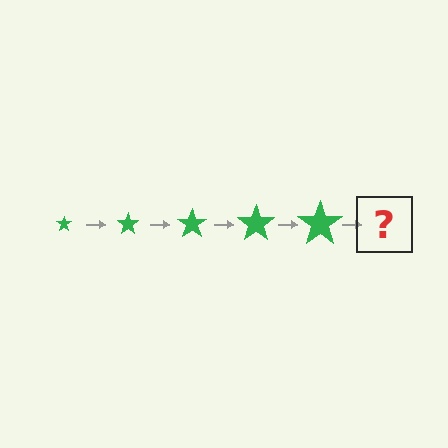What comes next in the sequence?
The next element should be a green star, larger than the previous one.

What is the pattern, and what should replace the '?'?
The pattern is that the star gets progressively larger each step. The '?' should be a green star, larger than the previous one.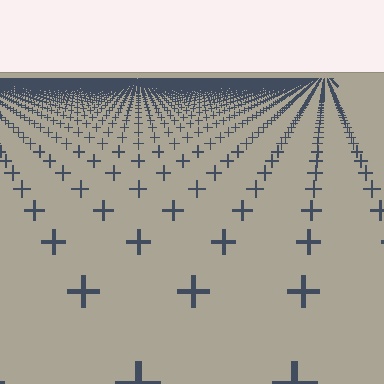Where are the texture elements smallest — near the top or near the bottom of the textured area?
Near the top.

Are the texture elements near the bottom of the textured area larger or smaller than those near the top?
Larger. Near the bottom, elements are closer to the viewer and appear at a bigger on-screen size.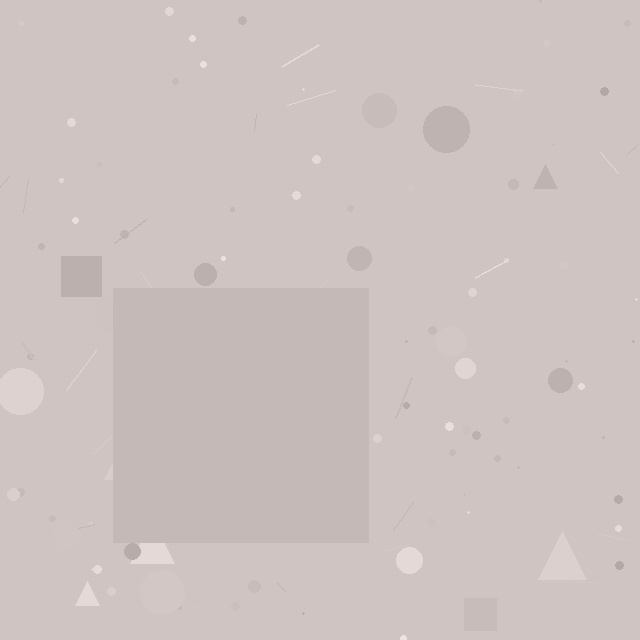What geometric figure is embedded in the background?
A square is embedded in the background.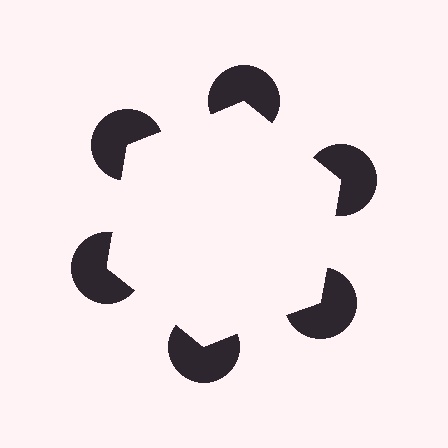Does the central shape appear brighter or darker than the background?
It typically appears slightly brighter than the background, even though no actual brightness change is drawn.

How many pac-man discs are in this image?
There are 6 — one at each vertex of the illusory hexagon.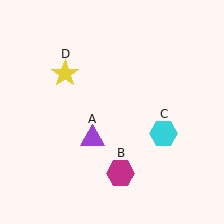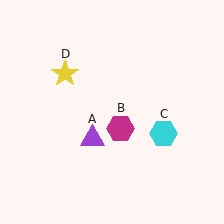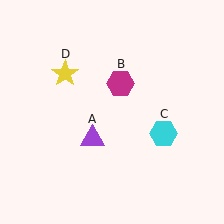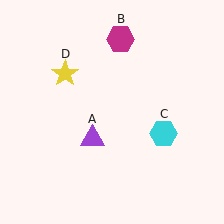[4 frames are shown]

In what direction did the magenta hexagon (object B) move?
The magenta hexagon (object B) moved up.